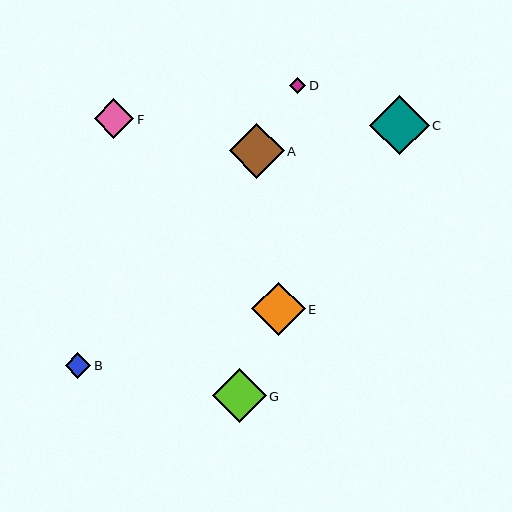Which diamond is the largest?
Diamond C is the largest with a size of approximately 59 pixels.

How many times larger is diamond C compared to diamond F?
Diamond C is approximately 1.5 times the size of diamond F.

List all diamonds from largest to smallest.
From largest to smallest: C, A, G, E, F, B, D.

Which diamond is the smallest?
Diamond D is the smallest with a size of approximately 16 pixels.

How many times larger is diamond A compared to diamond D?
Diamond A is approximately 3.4 times the size of diamond D.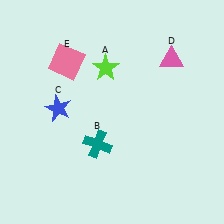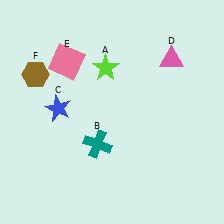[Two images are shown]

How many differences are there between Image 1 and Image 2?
There is 1 difference between the two images.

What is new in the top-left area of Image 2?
A brown hexagon (F) was added in the top-left area of Image 2.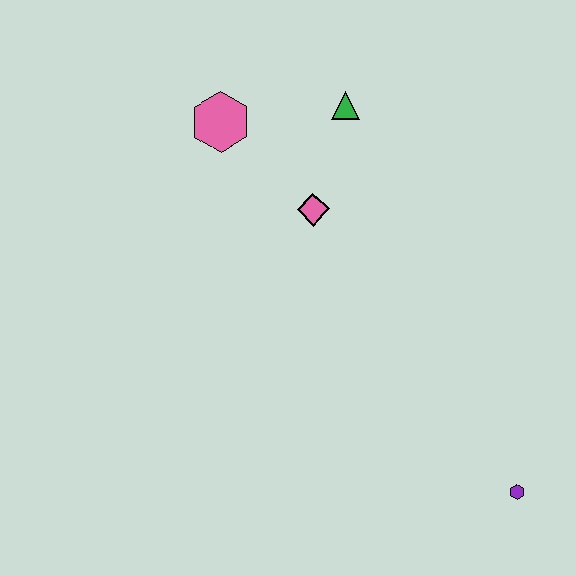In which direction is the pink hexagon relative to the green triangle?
The pink hexagon is to the left of the green triangle.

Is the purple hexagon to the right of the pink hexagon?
Yes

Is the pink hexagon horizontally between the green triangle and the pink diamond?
No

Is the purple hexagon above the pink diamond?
No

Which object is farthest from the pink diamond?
The purple hexagon is farthest from the pink diamond.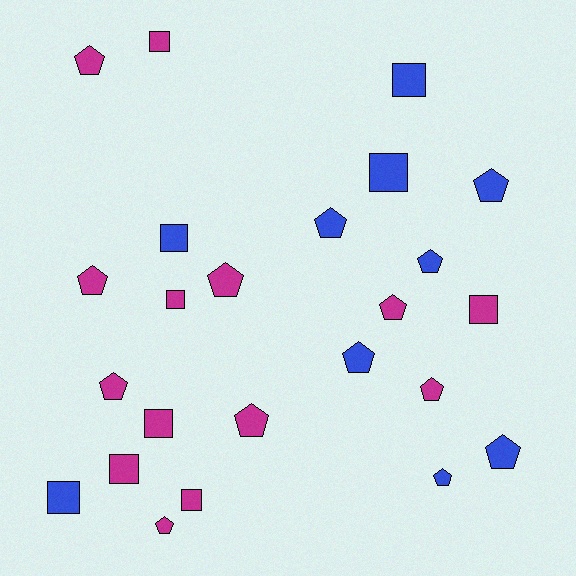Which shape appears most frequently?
Pentagon, with 14 objects.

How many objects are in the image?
There are 24 objects.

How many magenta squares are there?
There are 6 magenta squares.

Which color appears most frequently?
Magenta, with 14 objects.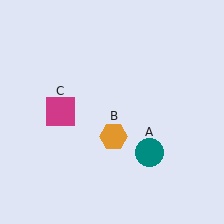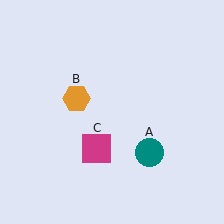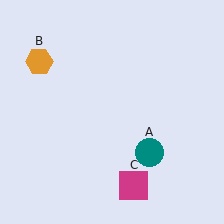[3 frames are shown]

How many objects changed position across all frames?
2 objects changed position: orange hexagon (object B), magenta square (object C).